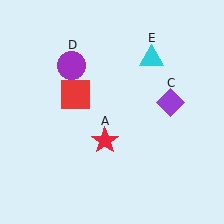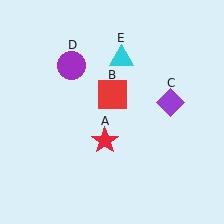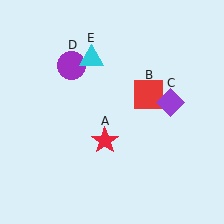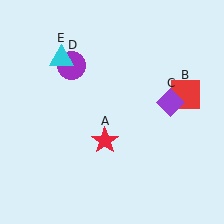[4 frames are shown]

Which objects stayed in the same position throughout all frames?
Red star (object A) and purple diamond (object C) and purple circle (object D) remained stationary.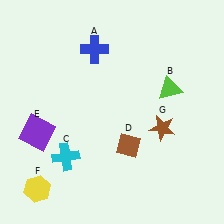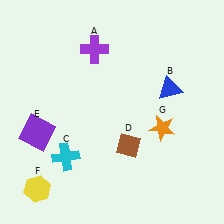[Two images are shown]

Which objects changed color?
A changed from blue to purple. B changed from lime to blue. G changed from brown to orange.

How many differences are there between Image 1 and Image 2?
There are 3 differences between the two images.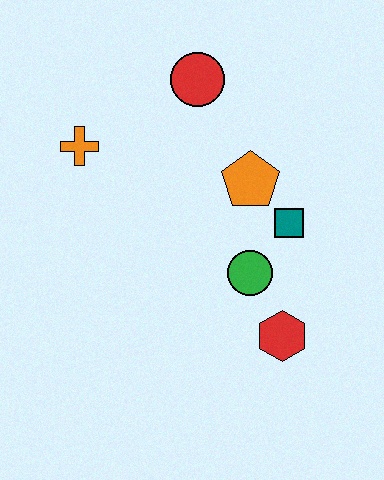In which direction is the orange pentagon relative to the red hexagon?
The orange pentagon is above the red hexagon.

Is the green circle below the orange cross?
Yes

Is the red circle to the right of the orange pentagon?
No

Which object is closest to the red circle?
The orange pentagon is closest to the red circle.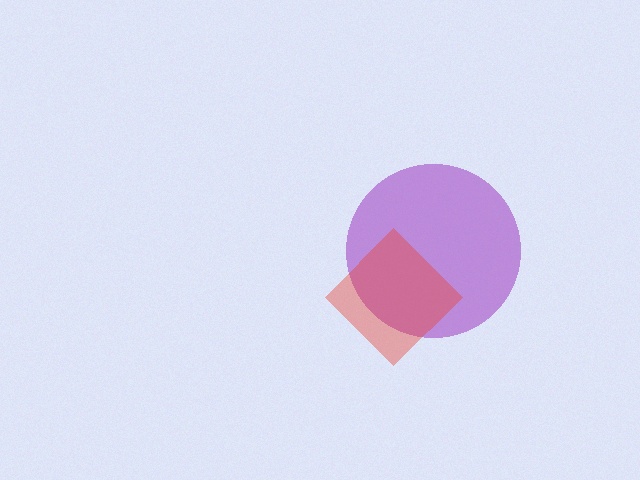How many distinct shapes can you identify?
There are 2 distinct shapes: a purple circle, a red diamond.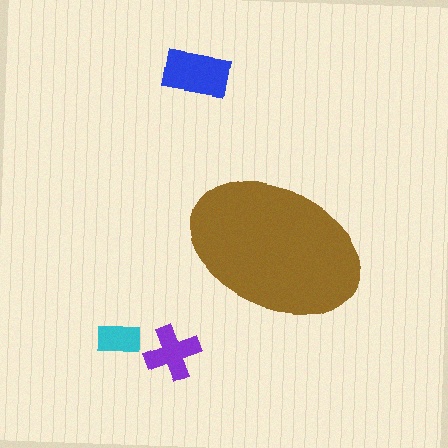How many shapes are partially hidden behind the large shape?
0 shapes are partially hidden.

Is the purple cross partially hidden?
No, the purple cross is fully visible.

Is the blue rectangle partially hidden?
No, the blue rectangle is fully visible.